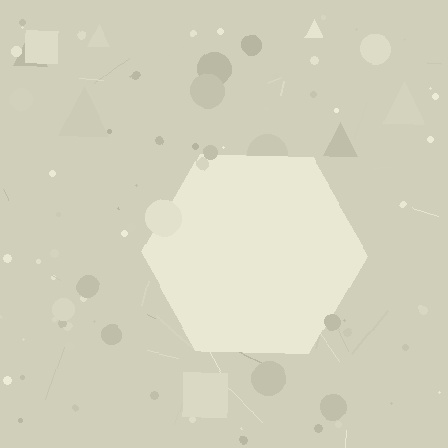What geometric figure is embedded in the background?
A hexagon is embedded in the background.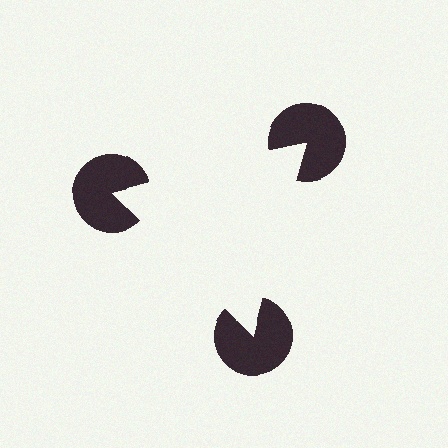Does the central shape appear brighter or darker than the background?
It typically appears slightly brighter than the background, even though no actual brightness change is drawn.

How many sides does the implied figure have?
3 sides.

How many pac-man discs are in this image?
There are 3 — one at each vertex of the illusory triangle.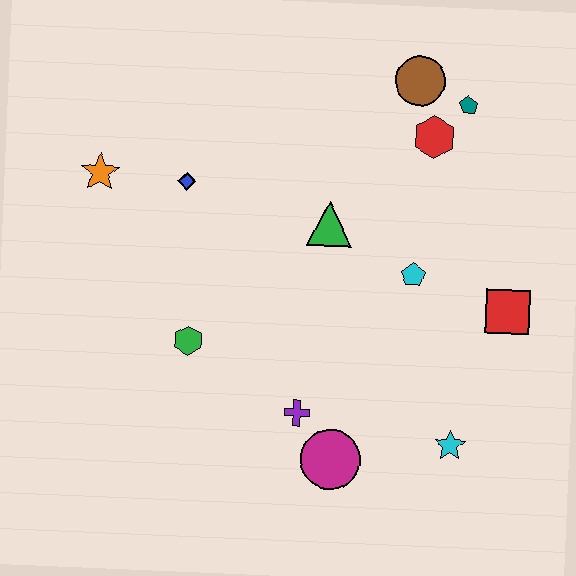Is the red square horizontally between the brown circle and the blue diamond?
No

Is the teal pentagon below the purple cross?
No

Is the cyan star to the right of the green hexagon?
Yes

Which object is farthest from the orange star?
The cyan star is farthest from the orange star.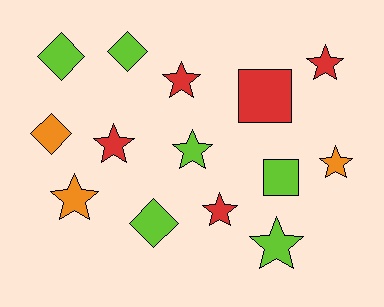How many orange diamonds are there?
There is 1 orange diamond.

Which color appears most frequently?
Lime, with 6 objects.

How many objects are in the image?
There are 14 objects.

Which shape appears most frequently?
Star, with 8 objects.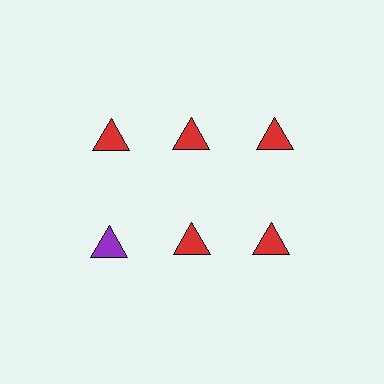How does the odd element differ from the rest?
It has a different color: purple instead of red.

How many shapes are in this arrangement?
There are 6 shapes arranged in a grid pattern.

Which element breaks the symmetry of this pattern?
The purple triangle in the second row, leftmost column breaks the symmetry. All other shapes are red triangles.